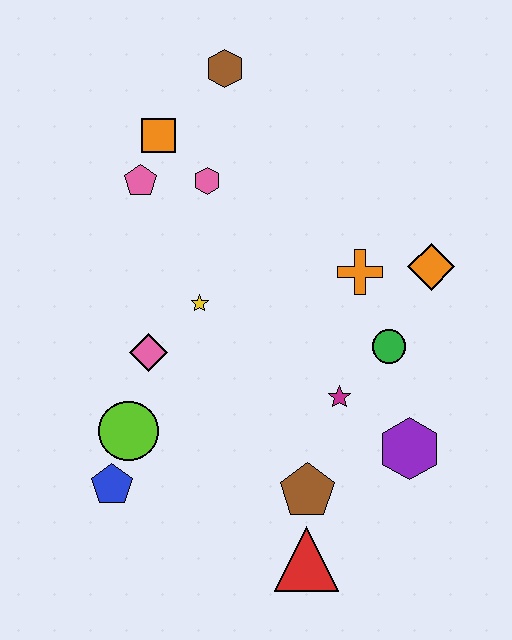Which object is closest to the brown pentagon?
The red triangle is closest to the brown pentagon.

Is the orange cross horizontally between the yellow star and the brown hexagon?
No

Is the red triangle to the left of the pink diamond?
No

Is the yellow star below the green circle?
No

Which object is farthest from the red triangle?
The brown hexagon is farthest from the red triangle.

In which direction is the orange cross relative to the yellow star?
The orange cross is to the right of the yellow star.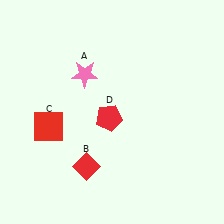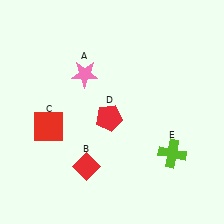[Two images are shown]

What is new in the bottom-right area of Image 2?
A lime cross (E) was added in the bottom-right area of Image 2.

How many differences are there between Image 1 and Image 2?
There is 1 difference between the two images.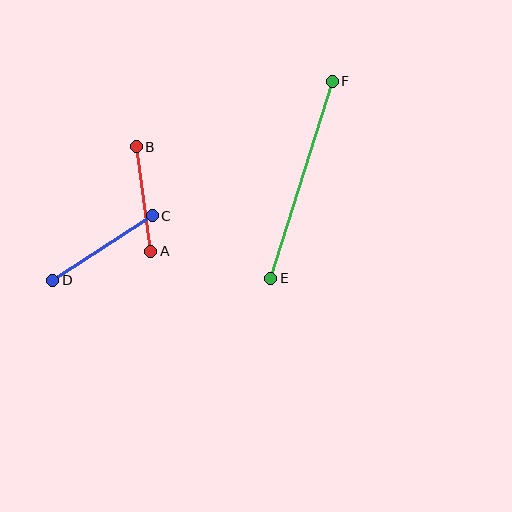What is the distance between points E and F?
The distance is approximately 207 pixels.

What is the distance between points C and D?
The distance is approximately 119 pixels.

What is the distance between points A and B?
The distance is approximately 105 pixels.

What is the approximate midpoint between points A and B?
The midpoint is at approximately (143, 199) pixels.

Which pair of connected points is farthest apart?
Points E and F are farthest apart.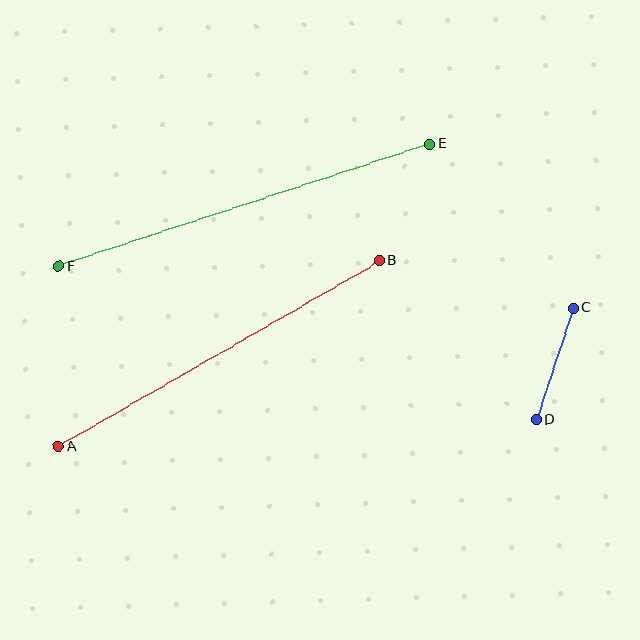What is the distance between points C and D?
The distance is approximately 118 pixels.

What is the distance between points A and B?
The distance is approximately 371 pixels.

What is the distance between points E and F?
The distance is approximately 390 pixels.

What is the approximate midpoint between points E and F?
The midpoint is at approximately (244, 205) pixels.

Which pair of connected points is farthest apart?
Points E and F are farthest apart.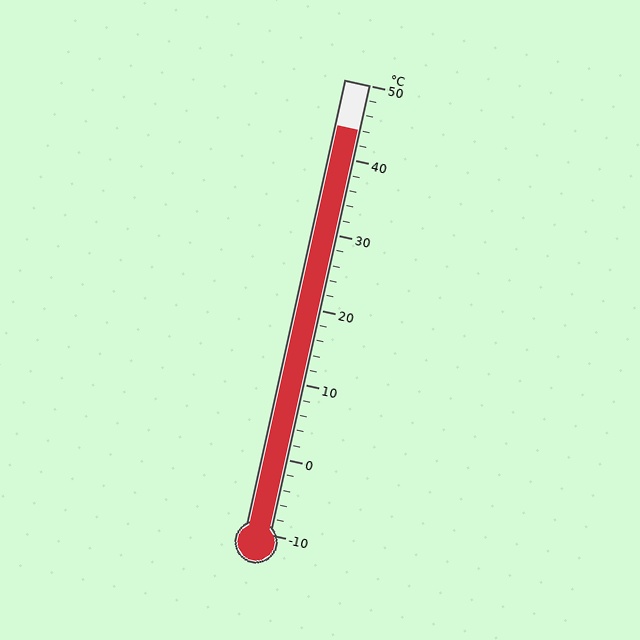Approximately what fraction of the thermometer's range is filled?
The thermometer is filled to approximately 90% of its range.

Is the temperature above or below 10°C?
The temperature is above 10°C.